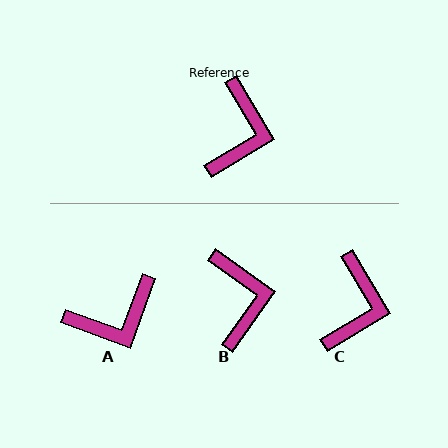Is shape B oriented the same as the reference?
No, it is off by about 24 degrees.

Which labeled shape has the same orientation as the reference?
C.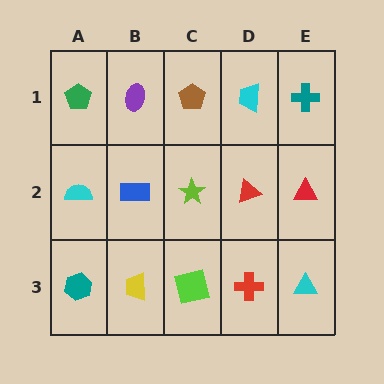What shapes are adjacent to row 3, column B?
A blue rectangle (row 2, column B), a teal hexagon (row 3, column A), a lime square (row 3, column C).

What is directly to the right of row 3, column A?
A yellow trapezoid.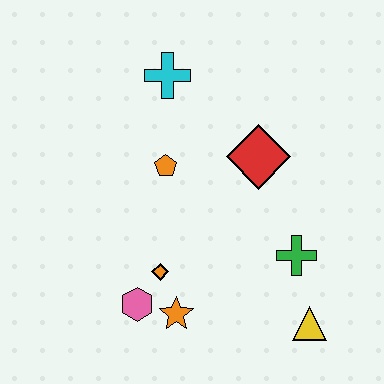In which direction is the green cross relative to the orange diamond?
The green cross is to the right of the orange diamond.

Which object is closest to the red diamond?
The orange pentagon is closest to the red diamond.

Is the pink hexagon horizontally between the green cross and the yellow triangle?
No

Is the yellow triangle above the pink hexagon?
No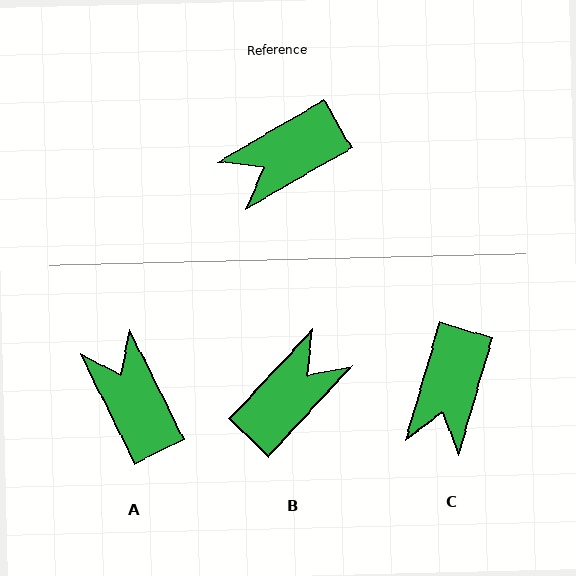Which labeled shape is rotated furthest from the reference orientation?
B, about 163 degrees away.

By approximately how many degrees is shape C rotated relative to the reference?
Approximately 44 degrees counter-clockwise.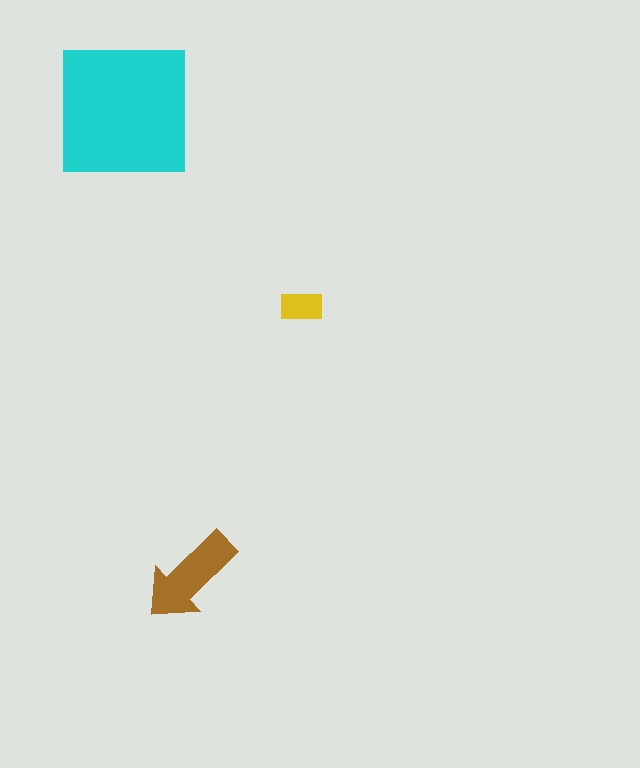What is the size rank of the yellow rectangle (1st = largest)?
3rd.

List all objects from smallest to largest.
The yellow rectangle, the brown arrow, the cyan square.